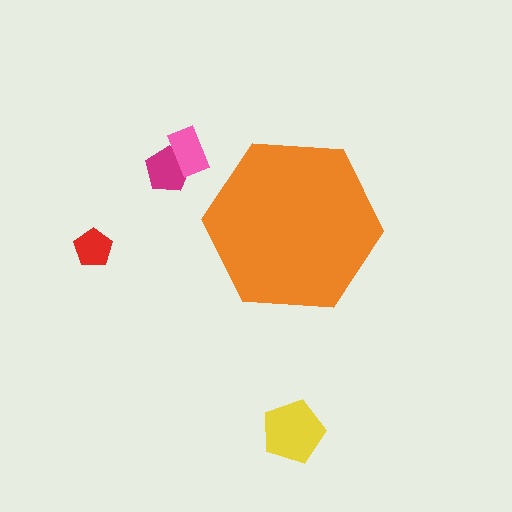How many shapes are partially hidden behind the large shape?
0 shapes are partially hidden.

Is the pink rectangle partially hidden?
No, the pink rectangle is fully visible.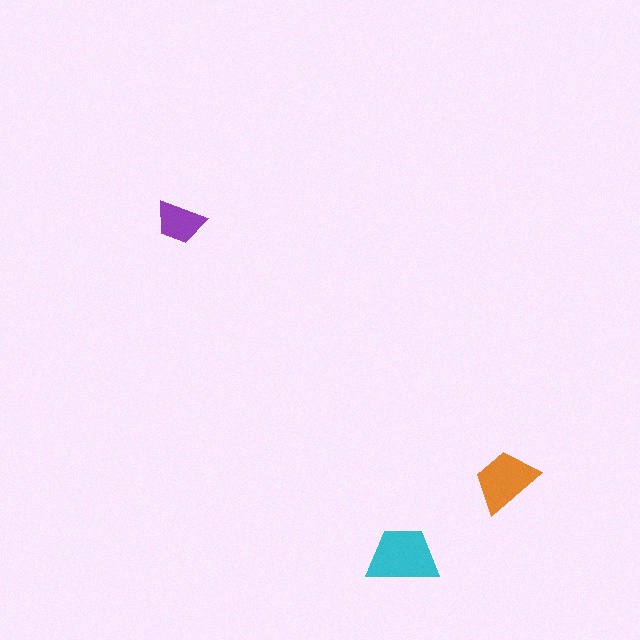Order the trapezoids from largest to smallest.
the cyan one, the orange one, the purple one.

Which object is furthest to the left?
The purple trapezoid is leftmost.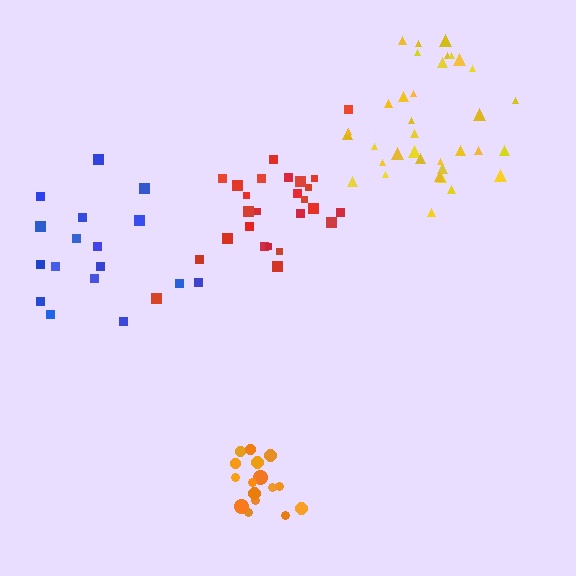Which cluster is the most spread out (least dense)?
Blue.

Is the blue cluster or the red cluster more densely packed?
Red.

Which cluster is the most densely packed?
Orange.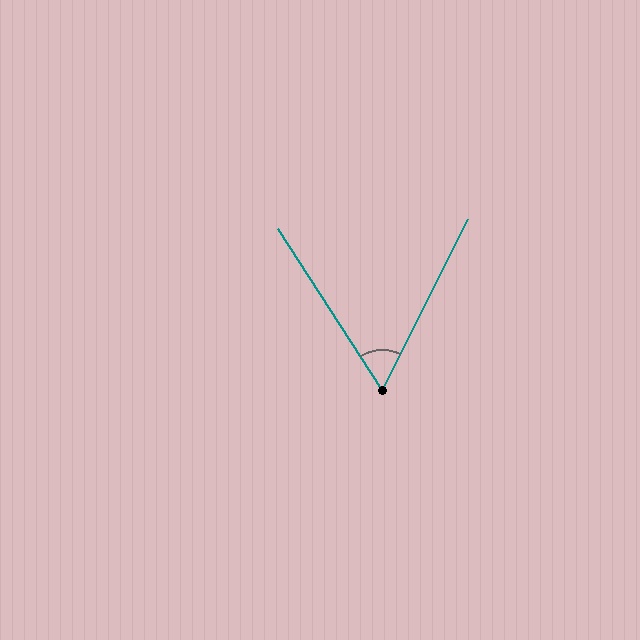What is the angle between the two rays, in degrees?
Approximately 60 degrees.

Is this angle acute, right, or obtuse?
It is acute.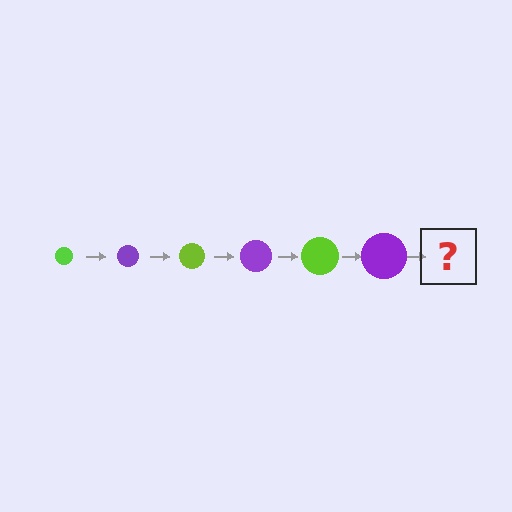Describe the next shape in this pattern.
It should be a lime circle, larger than the previous one.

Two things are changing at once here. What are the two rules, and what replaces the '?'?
The two rules are that the circle grows larger each step and the color cycles through lime and purple. The '?' should be a lime circle, larger than the previous one.